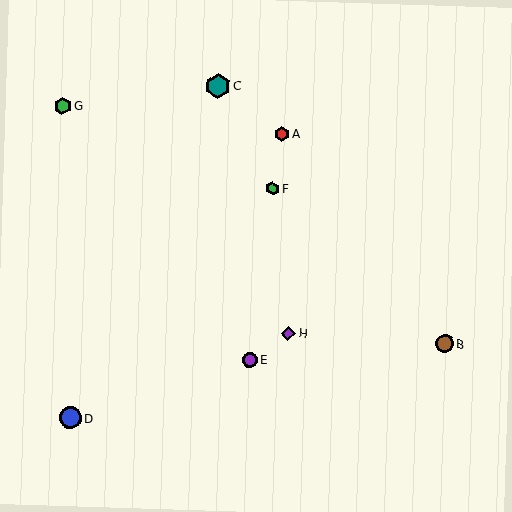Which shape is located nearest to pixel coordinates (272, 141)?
The red hexagon (labeled A) at (282, 134) is nearest to that location.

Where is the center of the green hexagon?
The center of the green hexagon is at (63, 106).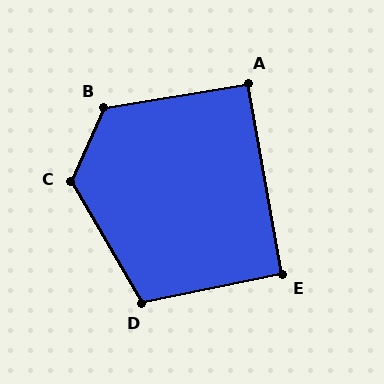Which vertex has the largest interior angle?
C, at approximately 125 degrees.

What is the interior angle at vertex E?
Approximately 92 degrees (approximately right).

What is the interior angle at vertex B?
Approximately 124 degrees (obtuse).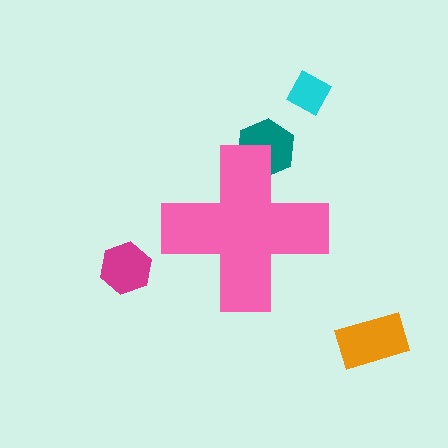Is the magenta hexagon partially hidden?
No, the magenta hexagon is fully visible.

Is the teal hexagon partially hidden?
Yes, the teal hexagon is partially hidden behind the pink cross.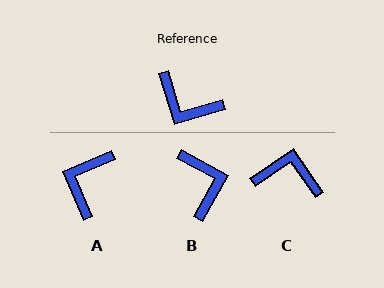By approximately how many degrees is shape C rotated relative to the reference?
Approximately 162 degrees clockwise.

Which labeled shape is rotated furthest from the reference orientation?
C, about 162 degrees away.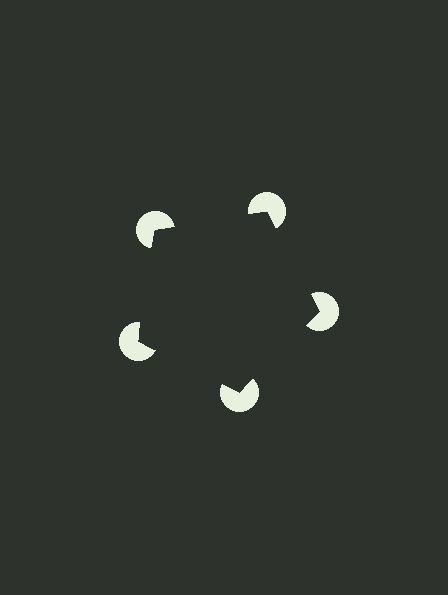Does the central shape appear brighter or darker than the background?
It typically appears slightly darker than the background, even though no actual brightness change is drawn.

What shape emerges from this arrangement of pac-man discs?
An illusory pentagon — its edges are inferred from the aligned wedge cuts in the pac-man discs, not physically drawn.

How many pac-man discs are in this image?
There are 5 — one at each vertex of the illusory pentagon.